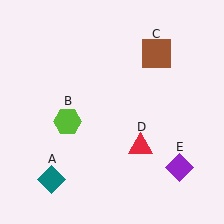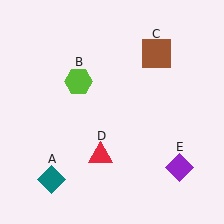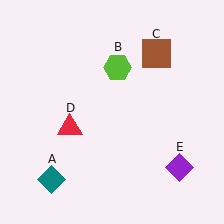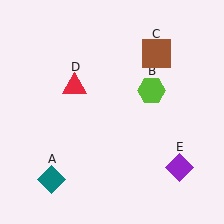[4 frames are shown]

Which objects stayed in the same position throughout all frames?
Teal diamond (object A) and brown square (object C) and purple diamond (object E) remained stationary.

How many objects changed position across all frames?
2 objects changed position: lime hexagon (object B), red triangle (object D).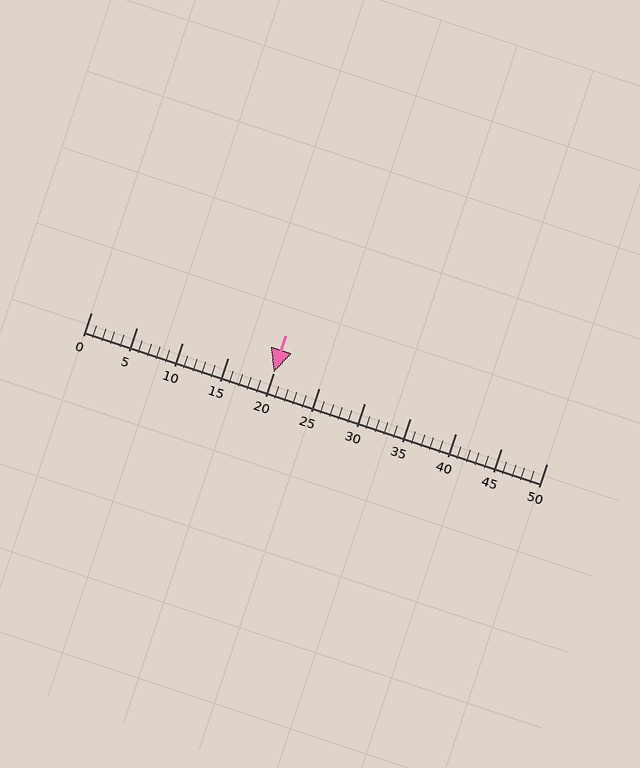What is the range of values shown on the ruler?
The ruler shows values from 0 to 50.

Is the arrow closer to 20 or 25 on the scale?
The arrow is closer to 20.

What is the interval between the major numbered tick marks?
The major tick marks are spaced 5 units apart.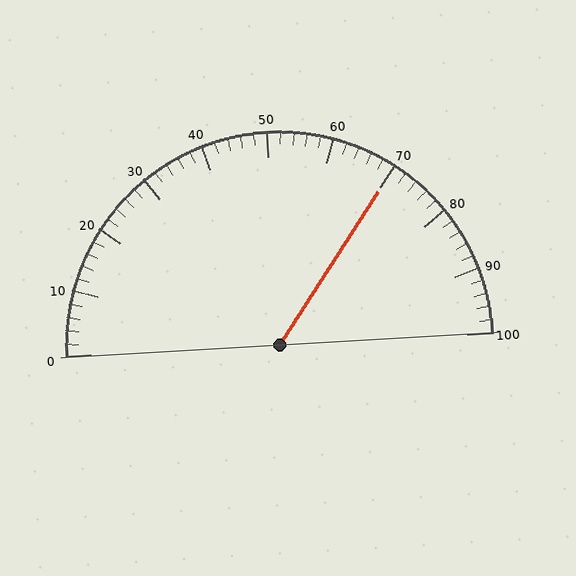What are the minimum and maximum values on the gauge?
The gauge ranges from 0 to 100.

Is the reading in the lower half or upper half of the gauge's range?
The reading is in the upper half of the range (0 to 100).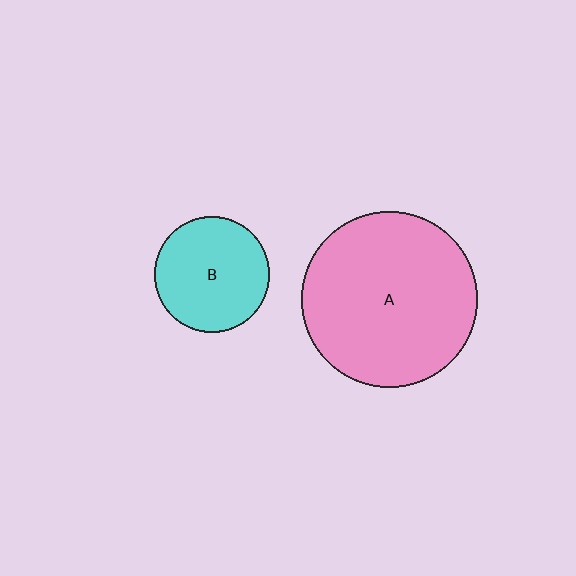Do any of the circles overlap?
No, none of the circles overlap.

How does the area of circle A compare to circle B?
Approximately 2.3 times.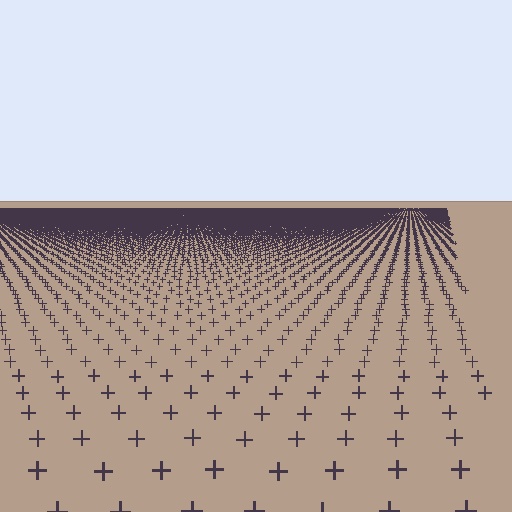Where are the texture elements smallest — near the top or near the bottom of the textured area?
Near the top.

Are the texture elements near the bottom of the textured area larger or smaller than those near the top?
Larger. Near the bottom, elements are closer to the viewer and appear at a bigger on-screen size.